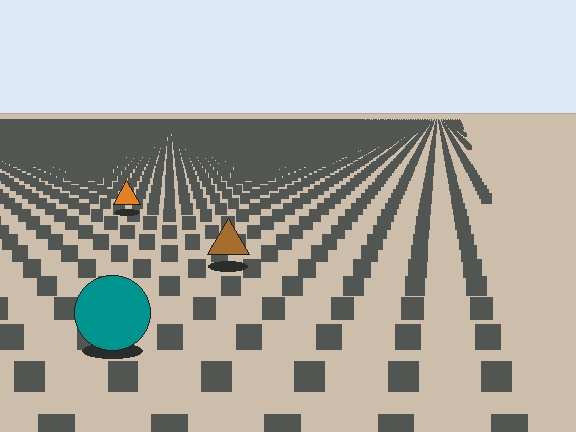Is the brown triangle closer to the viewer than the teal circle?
No. The teal circle is closer — you can tell from the texture gradient: the ground texture is coarser near it.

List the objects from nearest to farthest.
From nearest to farthest: the teal circle, the brown triangle, the orange triangle.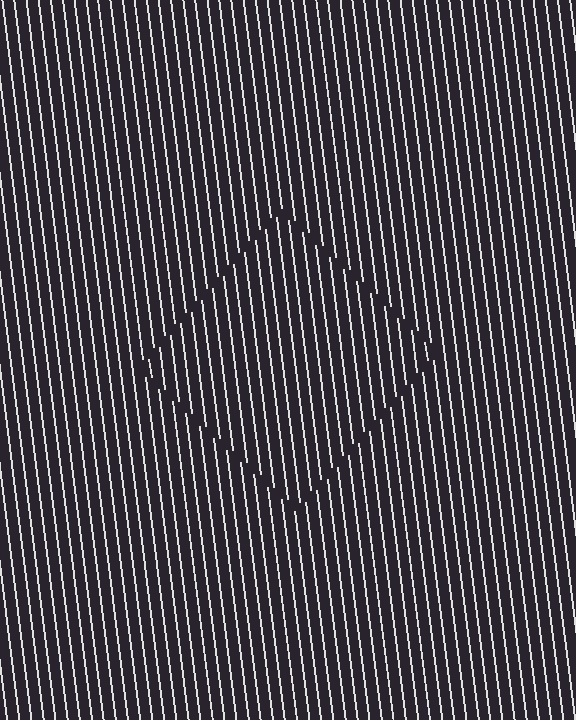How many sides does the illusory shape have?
4 sides — the line-ends trace a square.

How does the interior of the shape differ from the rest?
The interior of the shape contains the same grating, shifted by half a period — the contour is defined by the phase discontinuity where line-ends from the inner and outer gratings abut.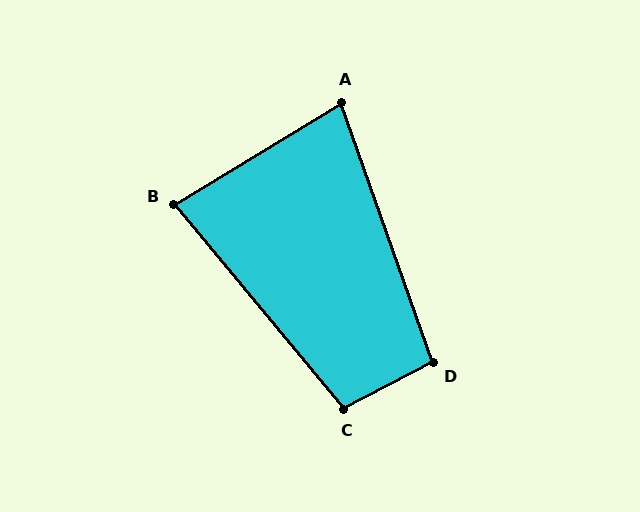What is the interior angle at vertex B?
Approximately 82 degrees (acute).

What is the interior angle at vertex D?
Approximately 98 degrees (obtuse).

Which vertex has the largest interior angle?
C, at approximately 102 degrees.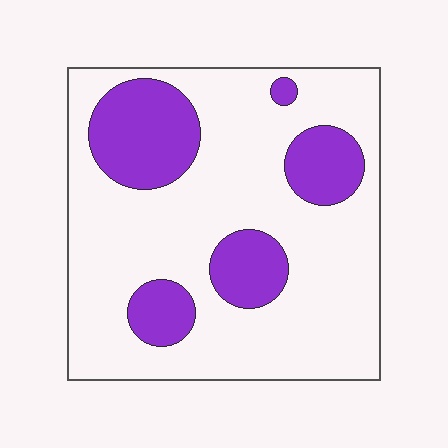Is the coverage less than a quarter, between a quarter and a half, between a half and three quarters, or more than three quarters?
Less than a quarter.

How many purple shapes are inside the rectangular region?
5.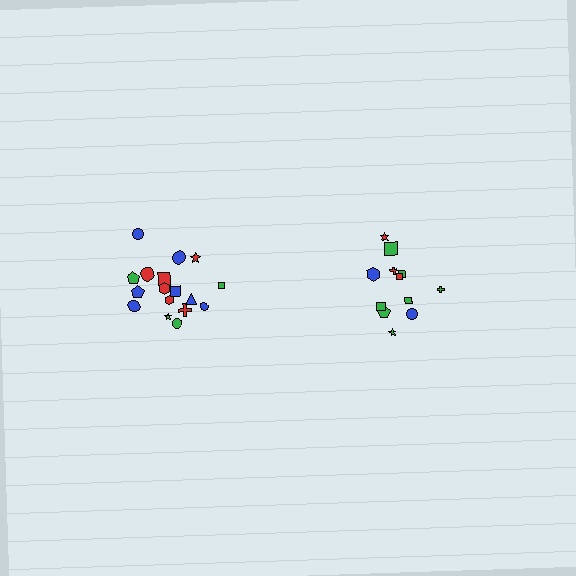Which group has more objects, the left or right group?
The left group.